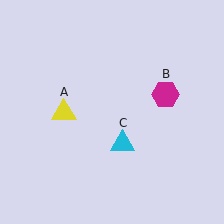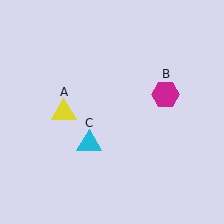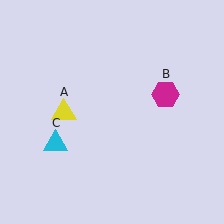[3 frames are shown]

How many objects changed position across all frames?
1 object changed position: cyan triangle (object C).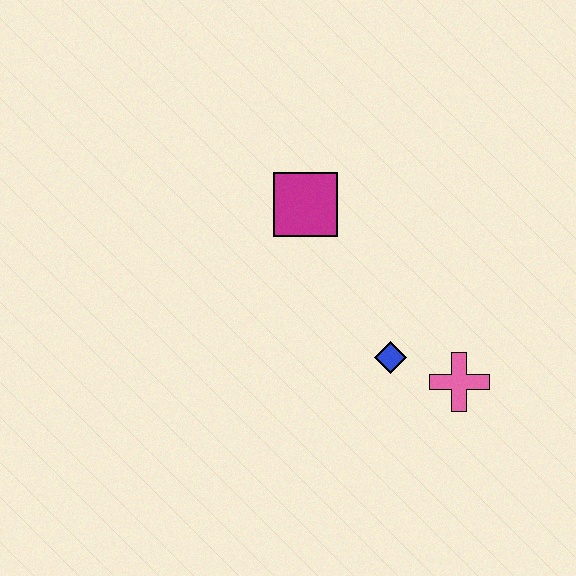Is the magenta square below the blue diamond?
No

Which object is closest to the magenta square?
The blue diamond is closest to the magenta square.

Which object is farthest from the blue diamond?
The magenta square is farthest from the blue diamond.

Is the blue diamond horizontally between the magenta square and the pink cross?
Yes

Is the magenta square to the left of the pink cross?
Yes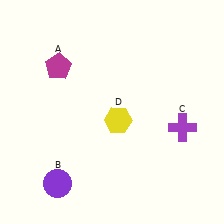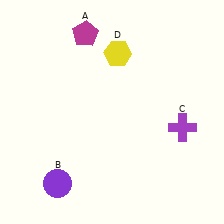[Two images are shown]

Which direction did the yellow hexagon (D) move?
The yellow hexagon (D) moved up.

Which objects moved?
The objects that moved are: the magenta pentagon (A), the yellow hexagon (D).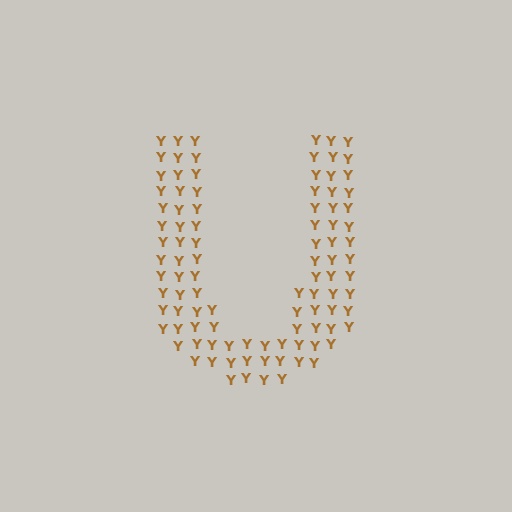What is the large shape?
The large shape is the letter U.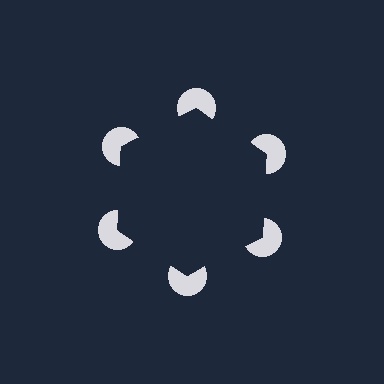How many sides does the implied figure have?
6 sides.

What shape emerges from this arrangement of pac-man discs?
An illusory hexagon — its edges are inferred from the aligned wedge cuts in the pac-man discs, not physically drawn.